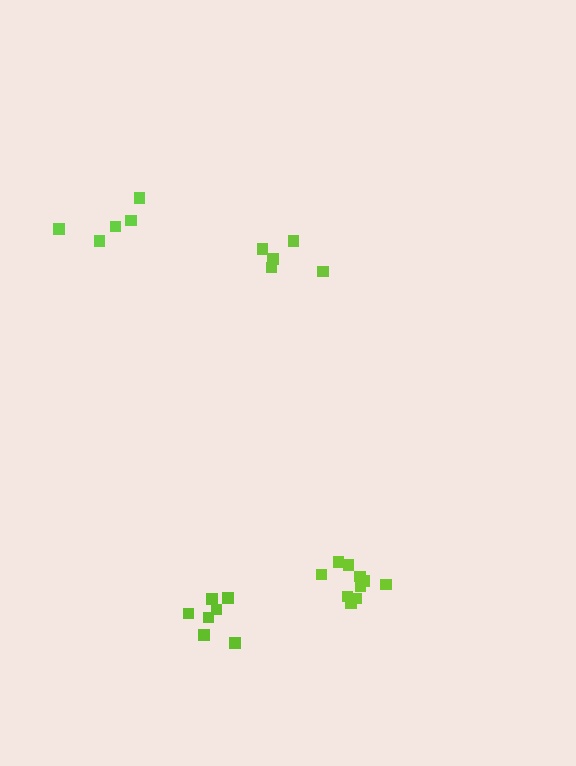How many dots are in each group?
Group 1: 5 dots, Group 2: 10 dots, Group 3: 7 dots, Group 4: 5 dots (27 total).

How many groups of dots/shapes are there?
There are 4 groups.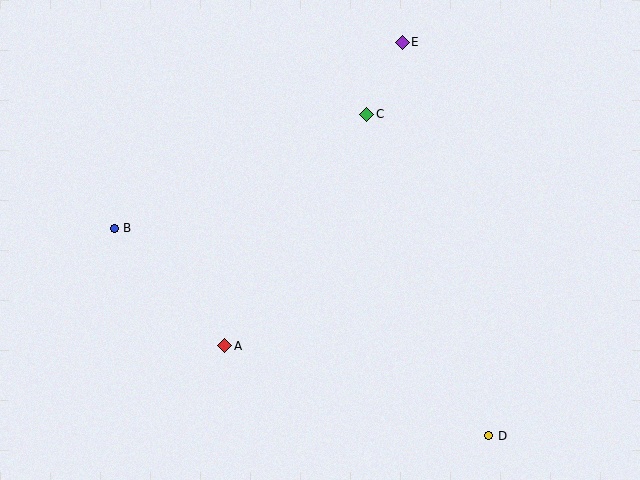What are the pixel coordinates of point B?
Point B is at (114, 228).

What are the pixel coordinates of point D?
Point D is at (489, 436).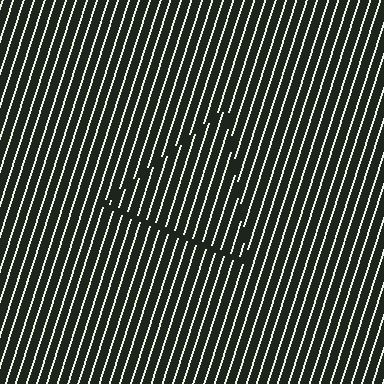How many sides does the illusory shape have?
3 sides — the line-ends trace a triangle.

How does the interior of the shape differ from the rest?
The interior of the shape contains the same grating, shifted by half a period — the contour is defined by the phase discontinuity where line-ends from the inner and outer gratings abut.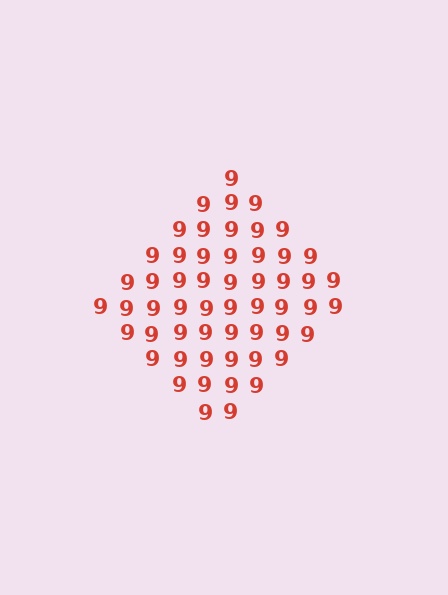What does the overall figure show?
The overall figure shows a diamond.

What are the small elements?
The small elements are digit 9's.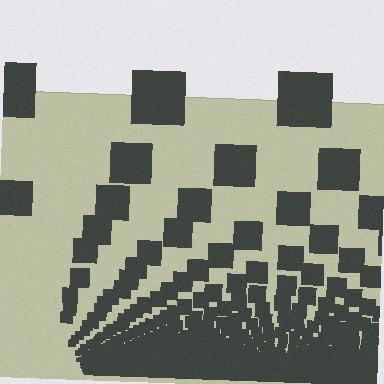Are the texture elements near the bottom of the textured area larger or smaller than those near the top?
Smaller. The gradient is inverted — elements near the bottom are smaller and denser.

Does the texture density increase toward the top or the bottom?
Density increases toward the bottom.